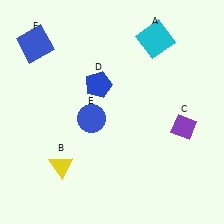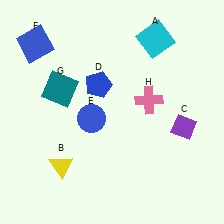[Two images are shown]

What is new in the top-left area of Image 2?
A teal square (G) was added in the top-left area of Image 2.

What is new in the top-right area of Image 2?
A pink cross (H) was added in the top-right area of Image 2.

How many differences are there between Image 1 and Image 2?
There are 2 differences between the two images.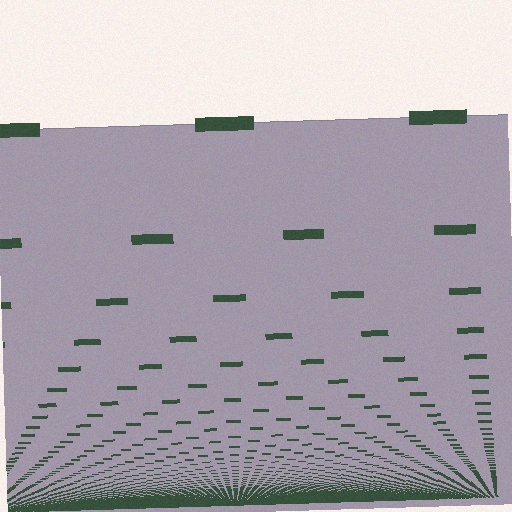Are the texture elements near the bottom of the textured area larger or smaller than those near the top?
Smaller. The gradient is inverted — elements near the bottom are smaller and denser.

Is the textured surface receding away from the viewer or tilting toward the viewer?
The surface appears to tilt toward the viewer. Texture elements get larger and sparser toward the top.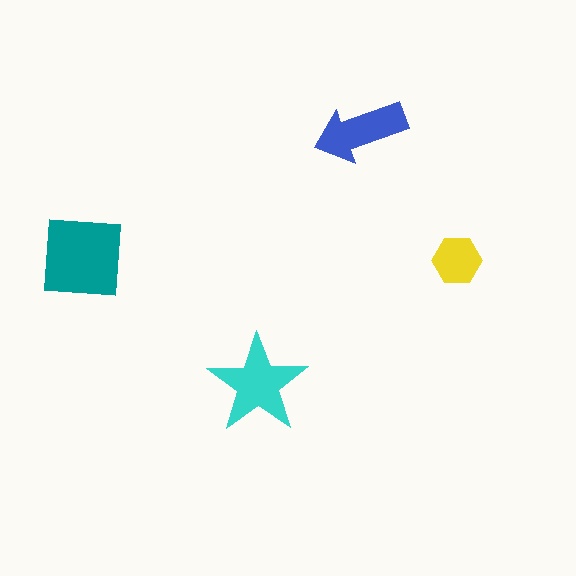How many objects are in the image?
There are 4 objects in the image.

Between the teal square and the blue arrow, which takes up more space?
The teal square.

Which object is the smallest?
The yellow hexagon.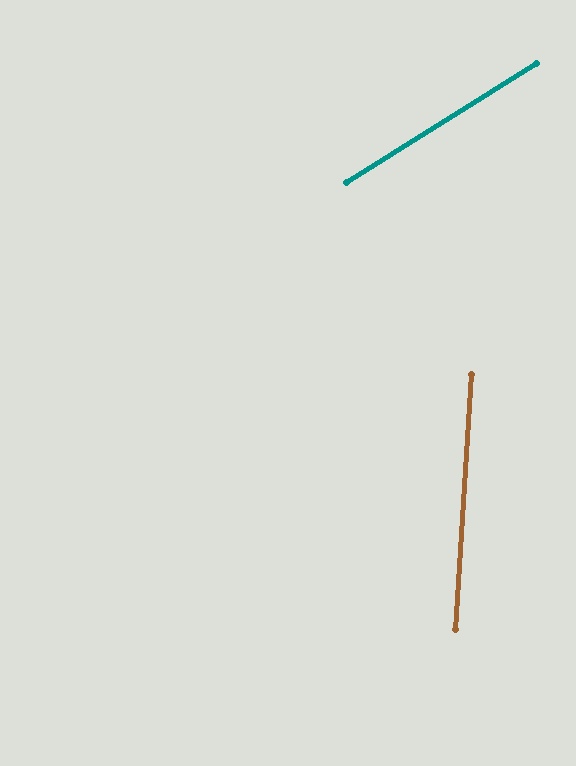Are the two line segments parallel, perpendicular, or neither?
Neither parallel nor perpendicular — they differ by about 54°.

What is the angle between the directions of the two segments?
Approximately 54 degrees.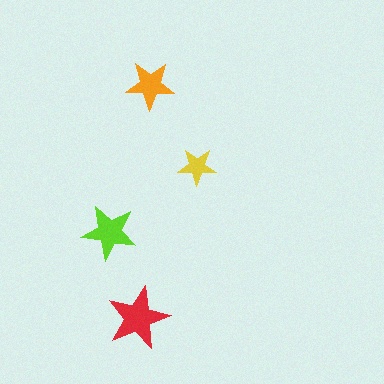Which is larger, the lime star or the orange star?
The lime one.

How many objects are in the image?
There are 4 objects in the image.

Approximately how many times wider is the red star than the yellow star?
About 1.5 times wider.